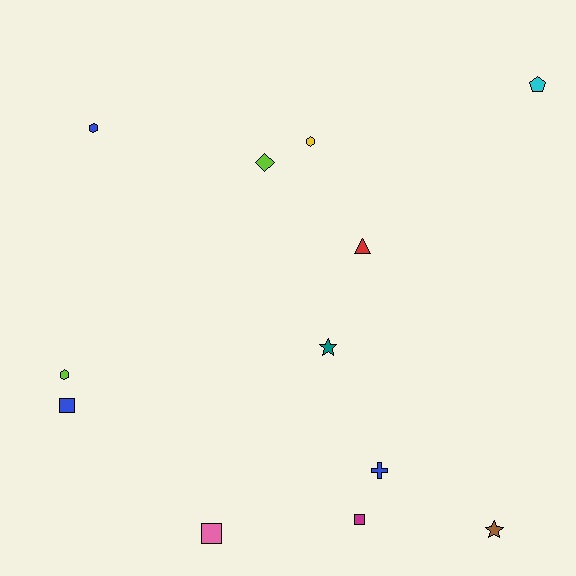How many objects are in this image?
There are 12 objects.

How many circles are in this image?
There are no circles.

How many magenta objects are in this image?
There is 1 magenta object.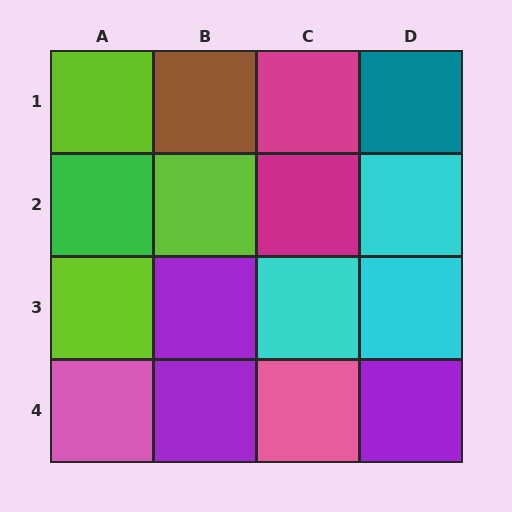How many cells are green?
1 cell is green.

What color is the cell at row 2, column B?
Lime.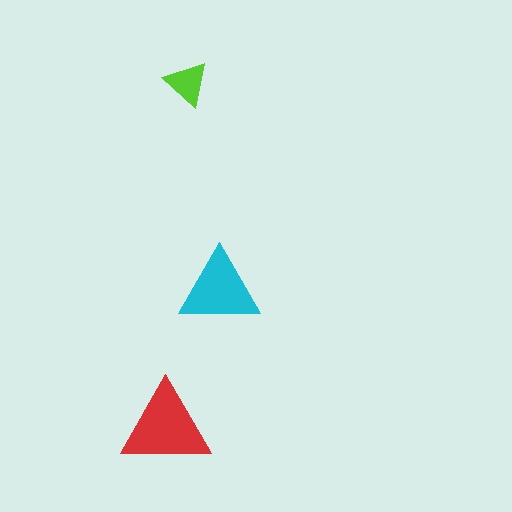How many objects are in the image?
There are 3 objects in the image.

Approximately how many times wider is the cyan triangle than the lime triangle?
About 2 times wider.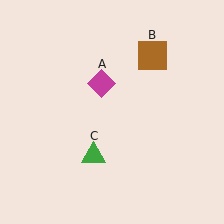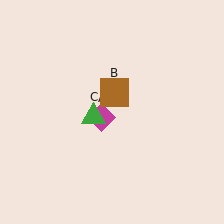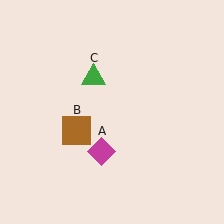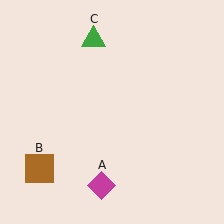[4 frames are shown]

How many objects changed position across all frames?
3 objects changed position: magenta diamond (object A), brown square (object B), green triangle (object C).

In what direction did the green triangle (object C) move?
The green triangle (object C) moved up.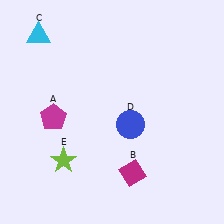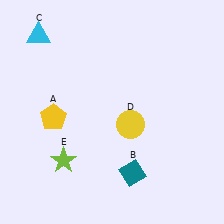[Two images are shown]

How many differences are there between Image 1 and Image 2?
There are 3 differences between the two images.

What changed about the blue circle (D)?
In Image 1, D is blue. In Image 2, it changed to yellow.